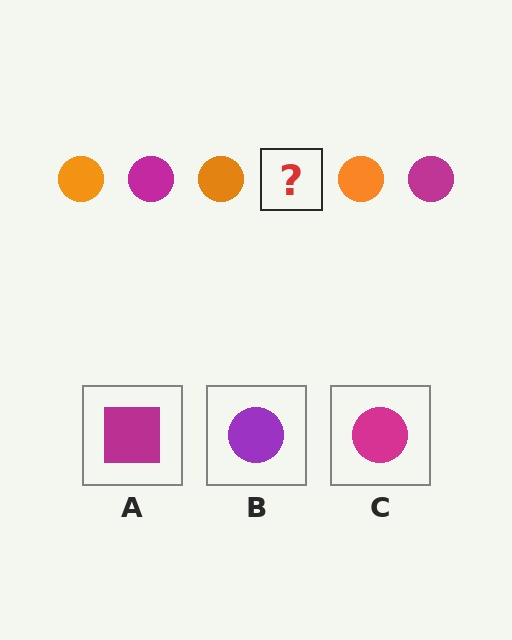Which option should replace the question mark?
Option C.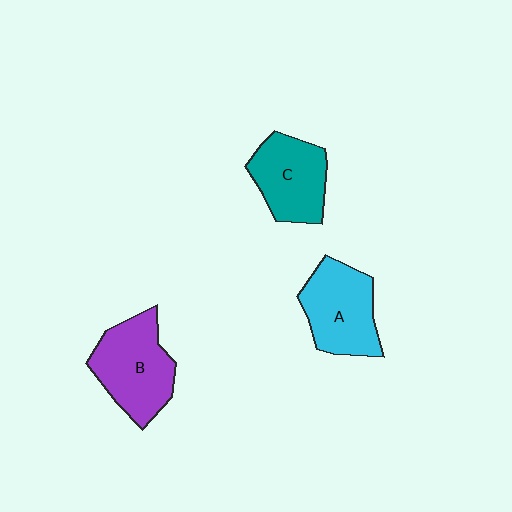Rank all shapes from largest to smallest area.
From largest to smallest: B (purple), A (cyan), C (teal).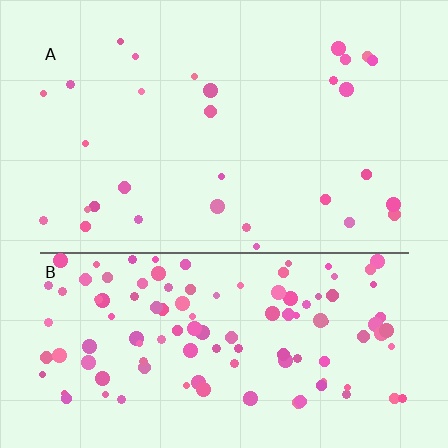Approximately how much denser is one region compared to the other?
Approximately 4.0× — region B over region A.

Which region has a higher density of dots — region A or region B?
B (the bottom).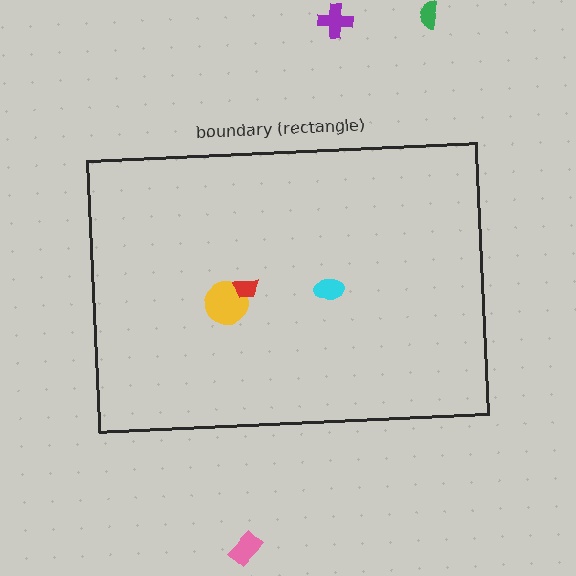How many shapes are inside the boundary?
3 inside, 3 outside.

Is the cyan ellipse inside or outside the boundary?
Inside.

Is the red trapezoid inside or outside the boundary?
Inside.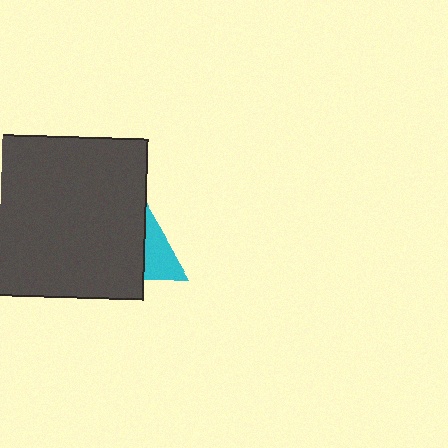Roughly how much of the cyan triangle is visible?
A small part of it is visible (roughly 44%).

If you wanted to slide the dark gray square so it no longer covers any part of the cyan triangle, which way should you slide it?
Slide it left — that is the most direct way to separate the two shapes.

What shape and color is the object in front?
The object in front is a dark gray square.